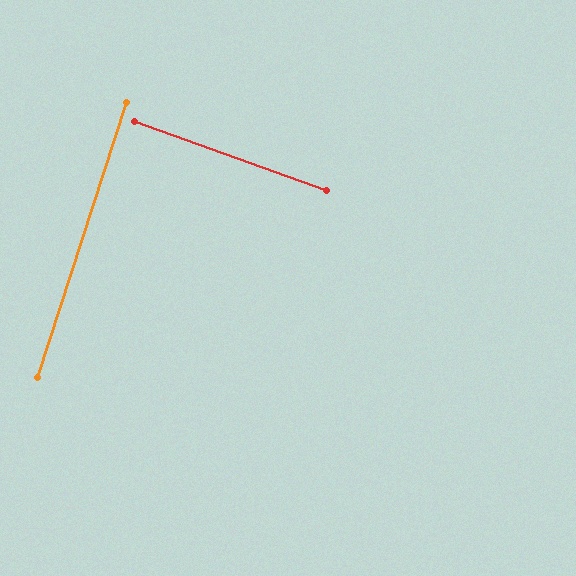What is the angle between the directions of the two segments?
Approximately 88 degrees.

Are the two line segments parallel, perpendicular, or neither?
Perpendicular — they meet at approximately 88°.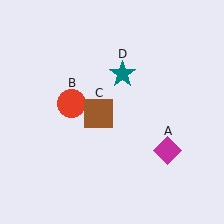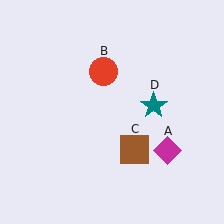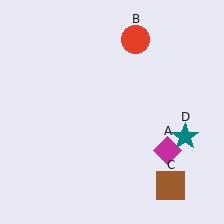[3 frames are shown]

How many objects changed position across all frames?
3 objects changed position: red circle (object B), brown square (object C), teal star (object D).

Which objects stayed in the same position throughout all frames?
Magenta diamond (object A) remained stationary.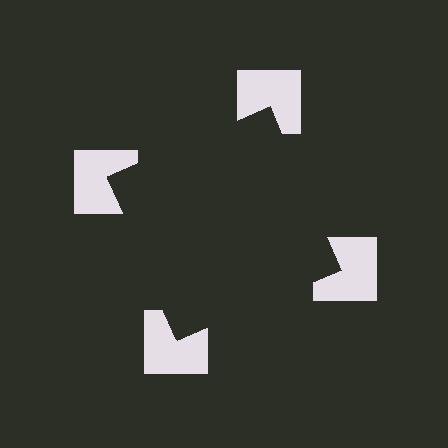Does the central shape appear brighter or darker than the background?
It typically appears slightly darker than the background, even though no actual brightness change is drawn.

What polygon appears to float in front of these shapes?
An illusory square — its edges are inferred from the aligned wedge cuts in the notched squares, not physically drawn.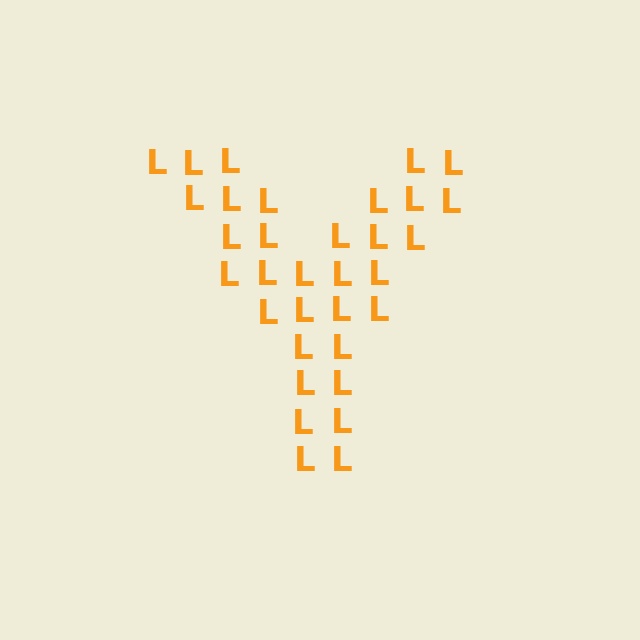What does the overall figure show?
The overall figure shows the letter Y.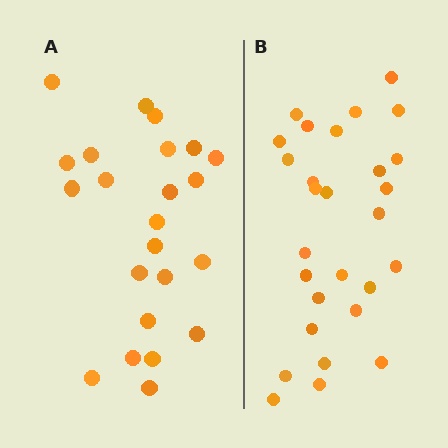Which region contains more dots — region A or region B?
Region B (the right region) has more dots.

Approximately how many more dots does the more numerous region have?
Region B has about 5 more dots than region A.